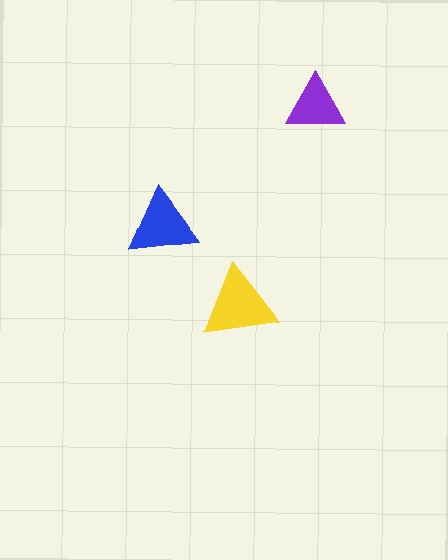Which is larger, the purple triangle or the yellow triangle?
The yellow one.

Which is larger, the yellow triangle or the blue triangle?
The yellow one.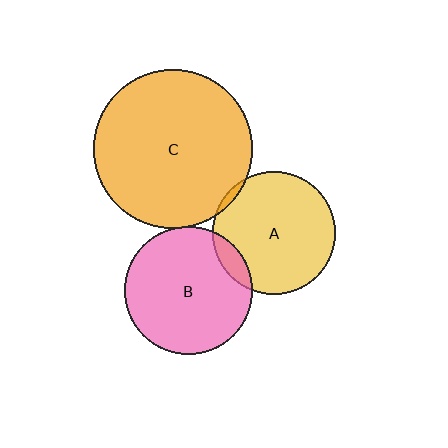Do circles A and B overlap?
Yes.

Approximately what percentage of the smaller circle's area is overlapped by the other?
Approximately 10%.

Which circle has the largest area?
Circle C (orange).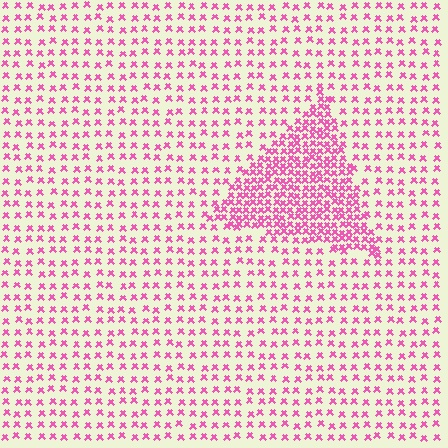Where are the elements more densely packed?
The elements are more densely packed inside the triangle boundary.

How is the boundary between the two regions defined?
The boundary is defined by a change in element density (approximately 2.5x ratio). All elements are the same color, size, and shape.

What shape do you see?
I see a triangle.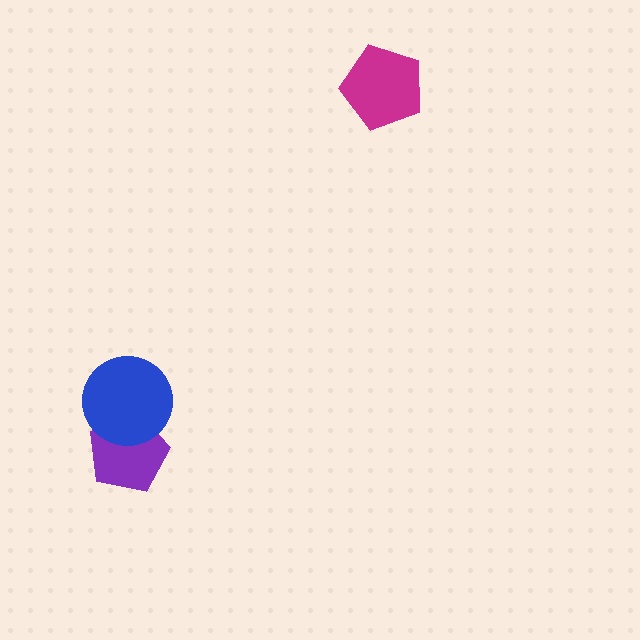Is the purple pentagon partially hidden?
Yes, it is partially covered by another shape.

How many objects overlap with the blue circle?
1 object overlaps with the blue circle.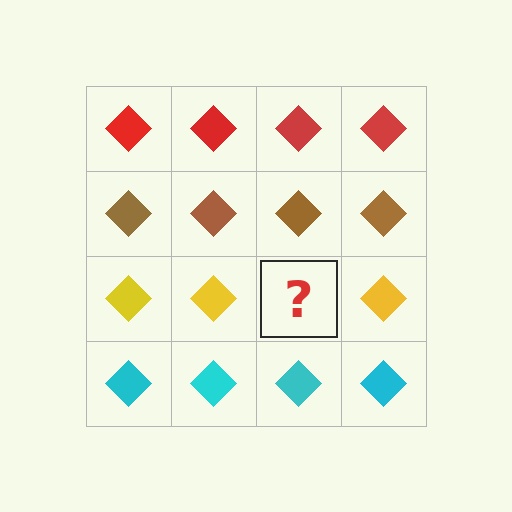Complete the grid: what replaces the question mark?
The question mark should be replaced with a yellow diamond.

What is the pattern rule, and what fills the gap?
The rule is that each row has a consistent color. The gap should be filled with a yellow diamond.